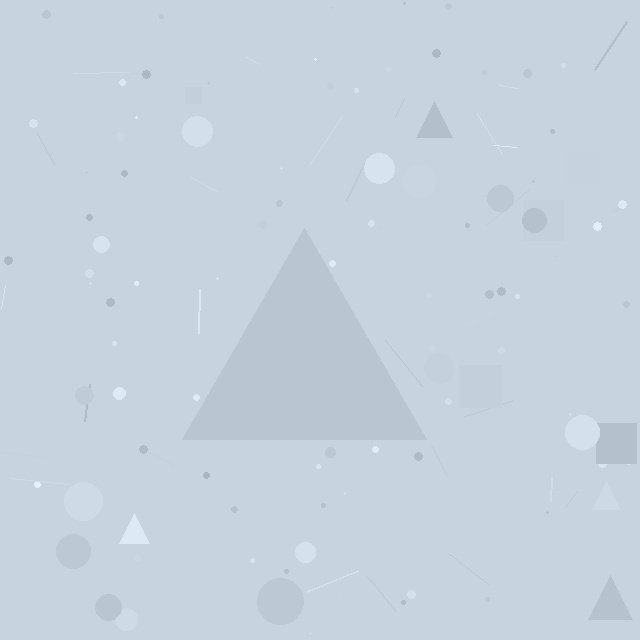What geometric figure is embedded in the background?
A triangle is embedded in the background.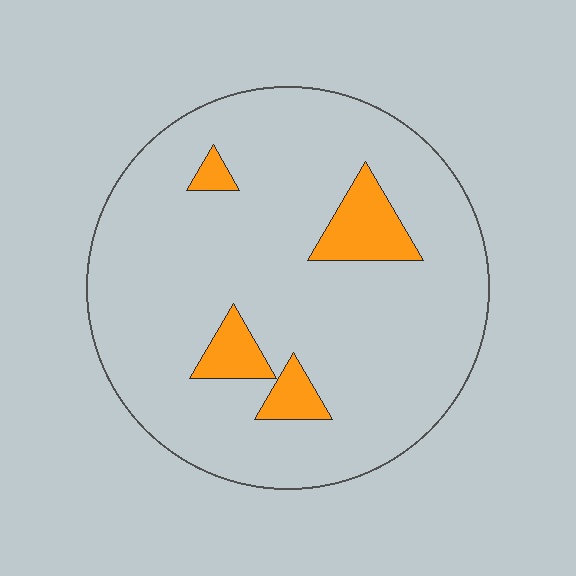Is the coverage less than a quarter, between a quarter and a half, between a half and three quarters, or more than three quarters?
Less than a quarter.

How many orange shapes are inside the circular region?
4.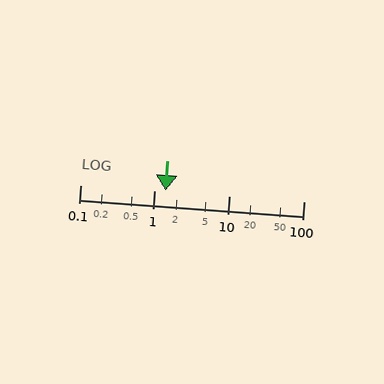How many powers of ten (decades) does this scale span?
The scale spans 3 decades, from 0.1 to 100.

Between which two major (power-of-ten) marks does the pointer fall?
The pointer is between 1 and 10.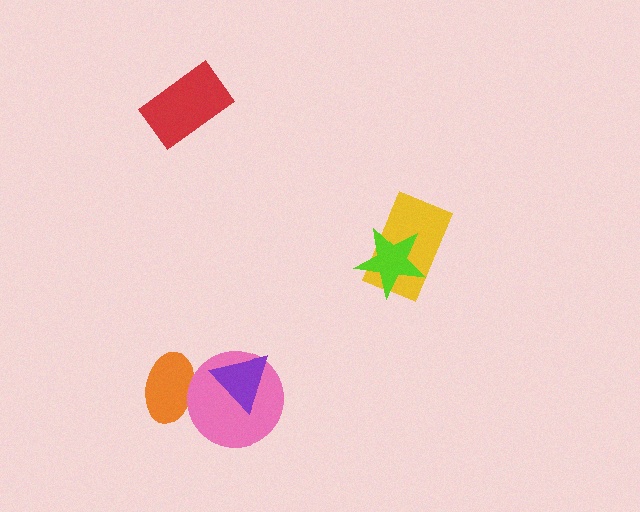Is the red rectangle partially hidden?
No, no other shape covers it.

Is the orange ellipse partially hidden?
Yes, it is partially covered by another shape.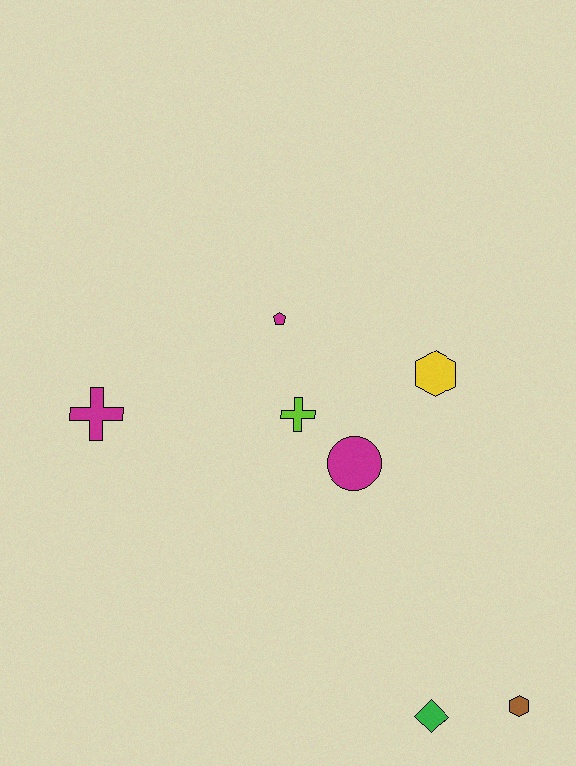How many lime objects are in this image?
There is 1 lime object.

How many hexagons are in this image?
There are 2 hexagons.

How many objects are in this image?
There are 7 objects.